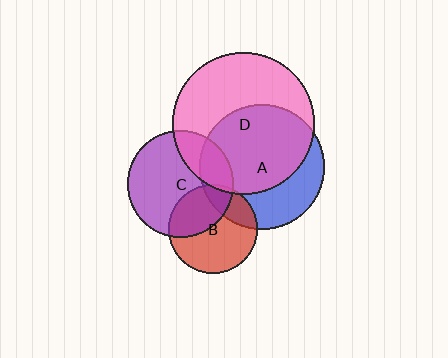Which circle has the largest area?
Circle D (pink).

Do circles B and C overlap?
Yes.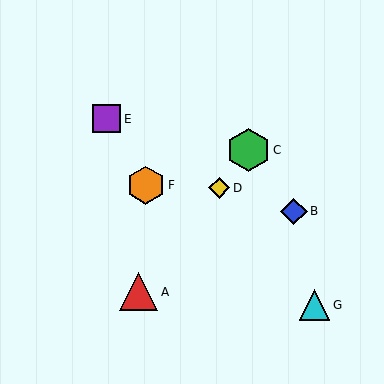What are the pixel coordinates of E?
Object E is at (106, 119).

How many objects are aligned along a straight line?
3 objects (A, C, D) are aligned along a straight line.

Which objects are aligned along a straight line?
Objects A, C, D are aligned along a straight line.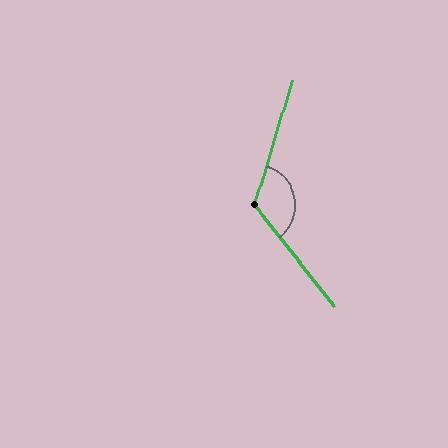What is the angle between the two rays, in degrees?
Approximately 125 degrees.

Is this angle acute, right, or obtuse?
It is obtuse.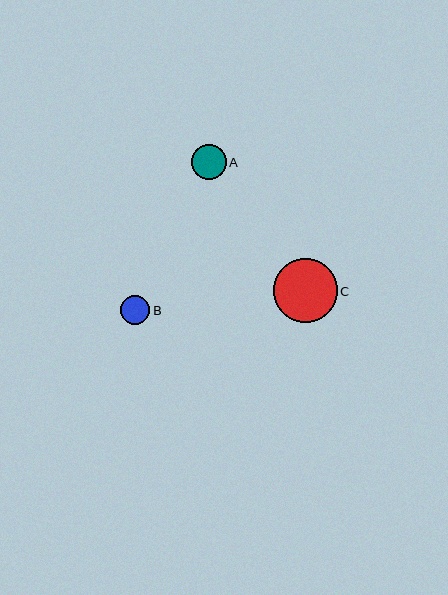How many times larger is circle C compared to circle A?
Circle C is approximately 1.8 times the size of circle A.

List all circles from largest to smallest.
From largest to smallest: C, A, B.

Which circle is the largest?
Circle C is the largest with a size of approximately 64 pixels.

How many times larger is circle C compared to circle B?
Circle C is approximately 2.2 times the size of circle B.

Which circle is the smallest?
Circle B is the smallest with a size of approximately 29 pixels.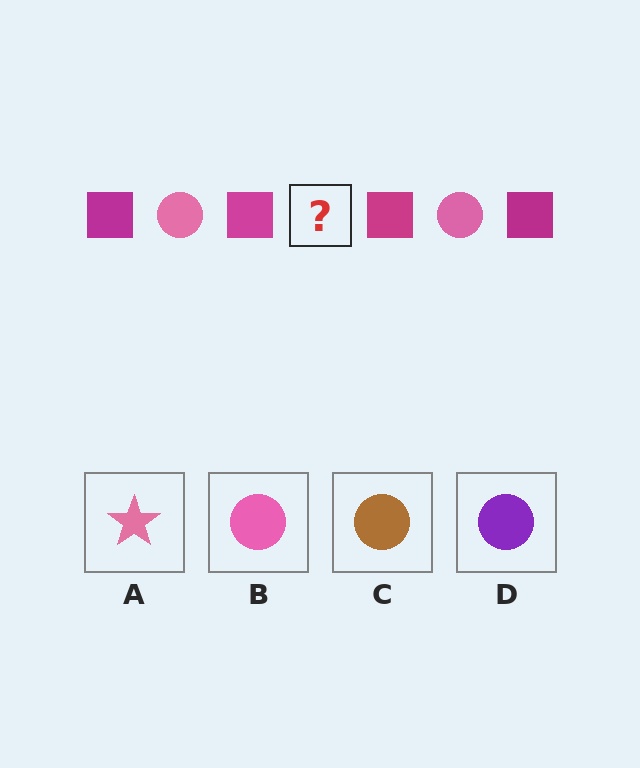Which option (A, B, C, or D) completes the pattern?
B.